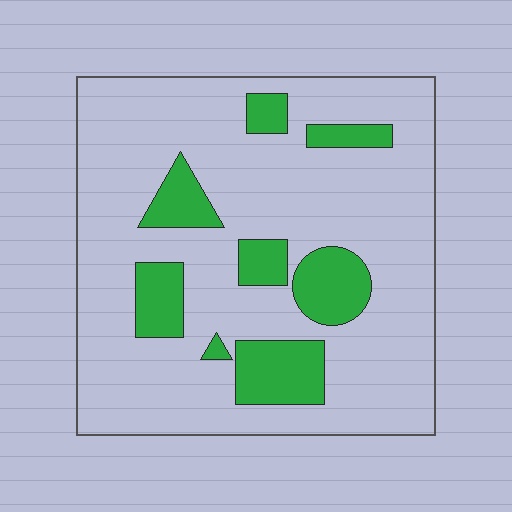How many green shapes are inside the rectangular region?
8.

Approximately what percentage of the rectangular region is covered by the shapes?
Approximately 20%.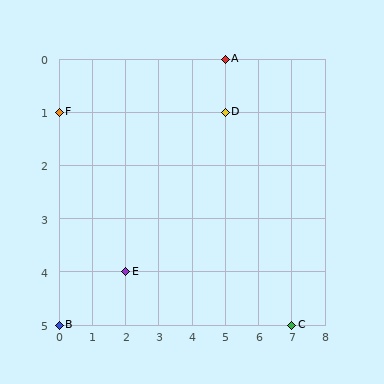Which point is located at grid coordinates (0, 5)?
Point B is at (0, 5).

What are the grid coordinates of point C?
Point C is at grid coordinates (7, 5).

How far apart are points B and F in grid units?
Points B and F are 4 rows apart.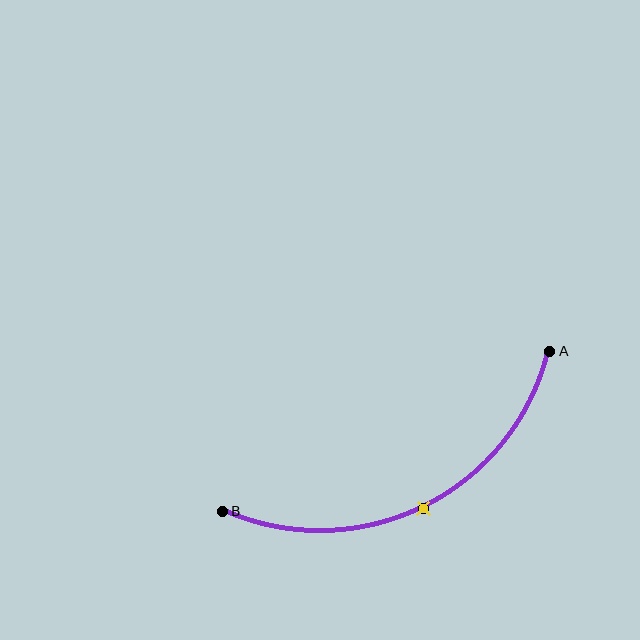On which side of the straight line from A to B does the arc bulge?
The arc bulges below the straight line connecting A and B.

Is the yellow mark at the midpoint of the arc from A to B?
Yes. The yellow mark lies on the arc at equal arc-length from both A and B — it is the arc midpoint.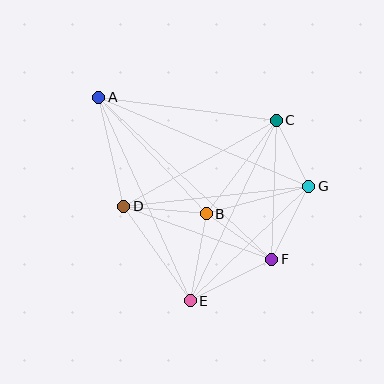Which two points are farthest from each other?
Points A and F are farthest from each other.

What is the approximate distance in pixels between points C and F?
The distance between C and F is approximately 139 pixels.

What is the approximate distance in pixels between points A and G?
The distance between A and G is approximately 228 pixels.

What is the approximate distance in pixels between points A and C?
The distance between A and C is approximately 179 pixels.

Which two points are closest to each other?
Points C and G are closest to each other.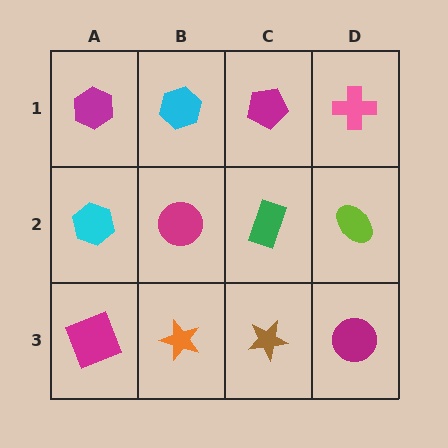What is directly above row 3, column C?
A green rectangle.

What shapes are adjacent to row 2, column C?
A magenta pentagon (row 1, column C), a brown star (row 3, column C), a magenta circle (row 2, column B), a lime ellipse (row 2, column D).